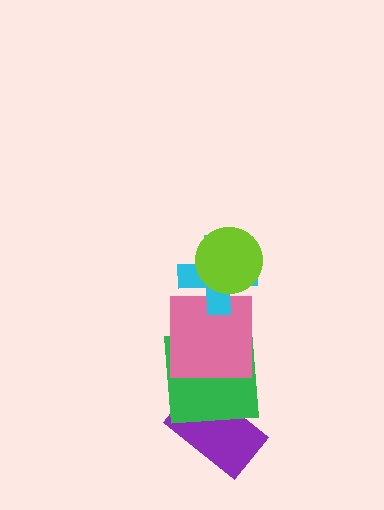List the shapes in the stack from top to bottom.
From top to bottom: the lime circle, the cyan cross, the pink square, the green square, the purple rectangle.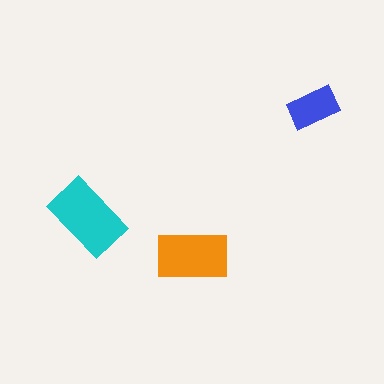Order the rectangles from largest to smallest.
the cyan one, the orange one, the blue one.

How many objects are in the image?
There are 3 objects in the image.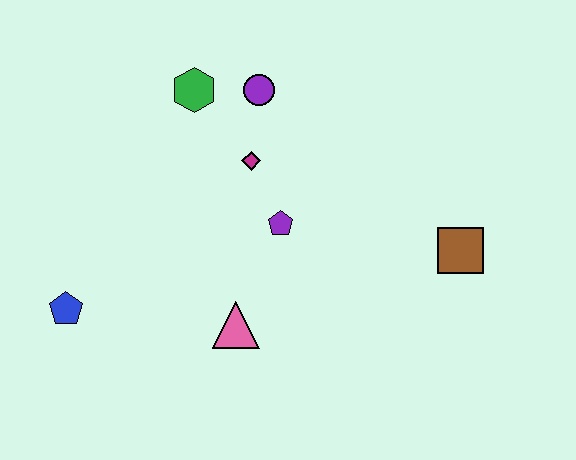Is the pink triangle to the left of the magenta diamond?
Yes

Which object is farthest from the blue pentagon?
The brown square is farthest from the blue pentagon.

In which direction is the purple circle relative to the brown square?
The purple circle is to the left of the brown square.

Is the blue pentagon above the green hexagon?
No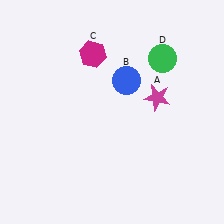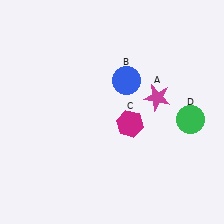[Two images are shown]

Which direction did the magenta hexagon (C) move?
The magenta hexagon (C) moved down.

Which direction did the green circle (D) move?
The green circle (D) moved down.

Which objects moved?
The objects that moved are: the magenta hexagon (C), the green circle (D).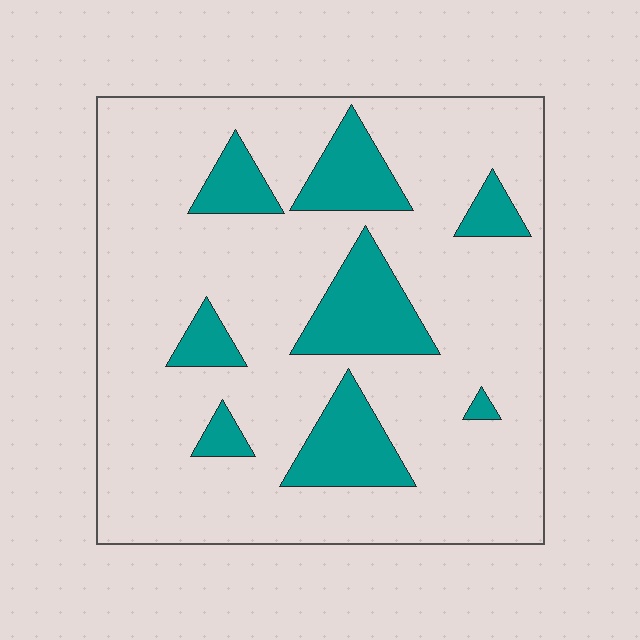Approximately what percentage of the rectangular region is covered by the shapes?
Approximately 20%.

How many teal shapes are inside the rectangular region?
8.